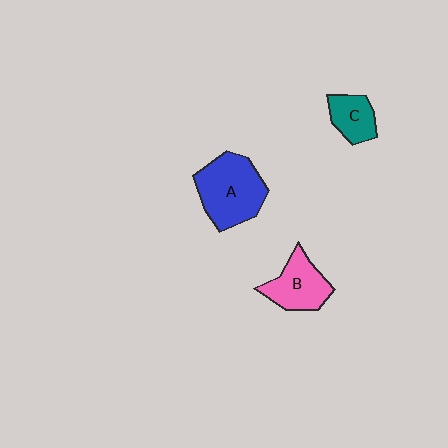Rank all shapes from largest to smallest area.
From largest to smallest: A (blue), B (pink), C (teal).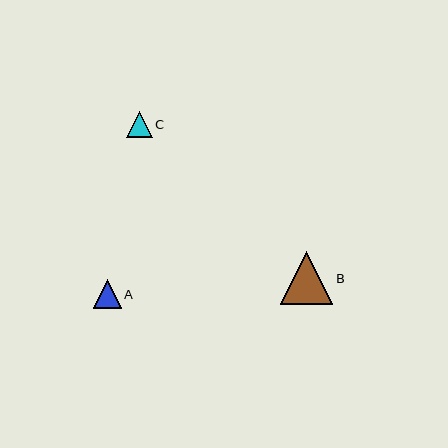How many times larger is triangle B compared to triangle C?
Triangle B is approximately 2.0 times the size of triangle C.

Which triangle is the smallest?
Triangle C is the smallest with a size of approximately 26 pixels.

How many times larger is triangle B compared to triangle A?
Triangle B is approximately 1.9 times the size of triangle A.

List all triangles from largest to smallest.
From largest to smallest: B, A, C.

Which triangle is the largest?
Triangle B is the largest with a size of approximately 52 pixels.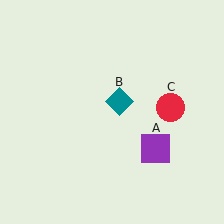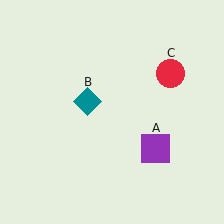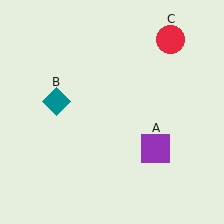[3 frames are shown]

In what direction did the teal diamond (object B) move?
The teal diamond (object B) moved left.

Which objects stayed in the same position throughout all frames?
Purple square (object A) remained stationary.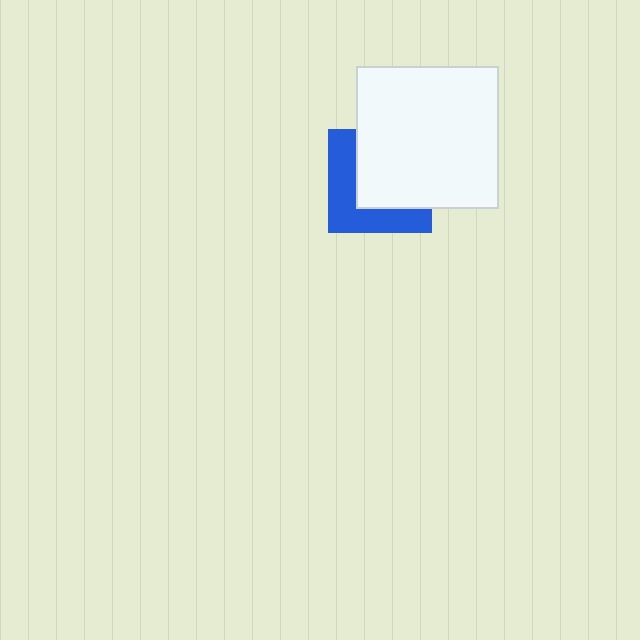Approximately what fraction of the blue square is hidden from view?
Roughly 56% of the blue square is hidden behind the white square.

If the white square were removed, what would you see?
You would see the complete blue square.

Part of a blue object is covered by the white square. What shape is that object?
It is a square.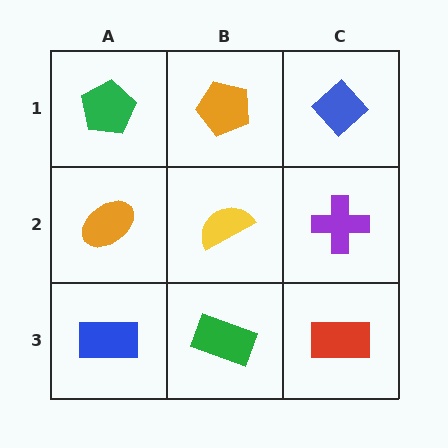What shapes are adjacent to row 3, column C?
A purple cross (row 2, column C), a green rectangle (row 3, column B).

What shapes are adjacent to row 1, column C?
A purple cross (row 2, column C), an orange pentagon (row 1, column B).